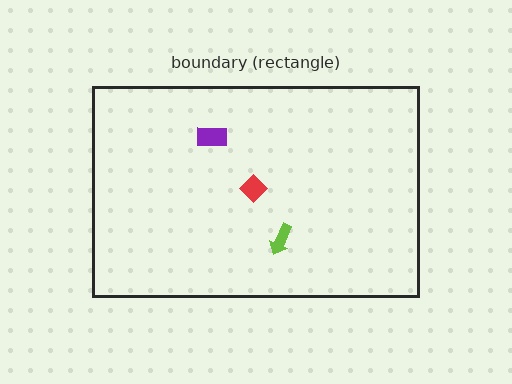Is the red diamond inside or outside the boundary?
Inside.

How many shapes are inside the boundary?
3 inside, 0 outside.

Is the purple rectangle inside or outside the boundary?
Inside.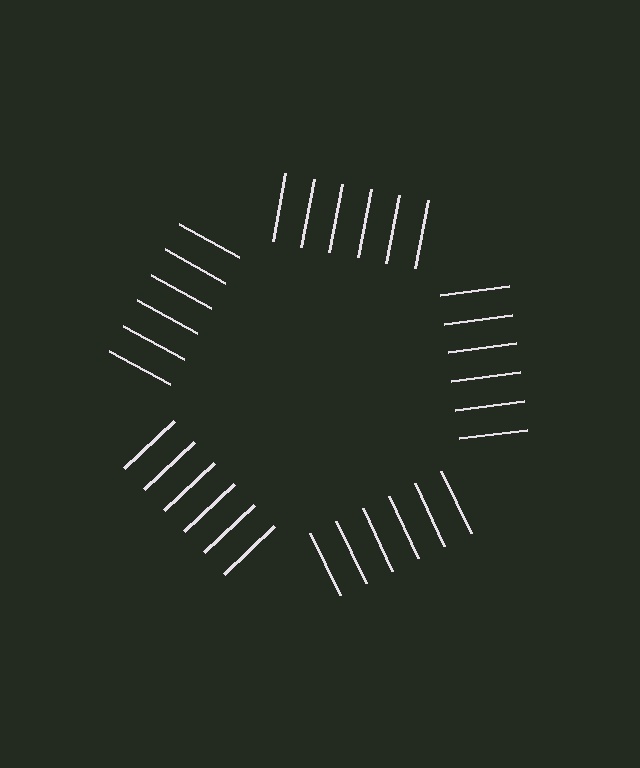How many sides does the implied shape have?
5 sides — the line-ends trace a pentagon.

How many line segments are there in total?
30 — 6 along each of the 5 edges.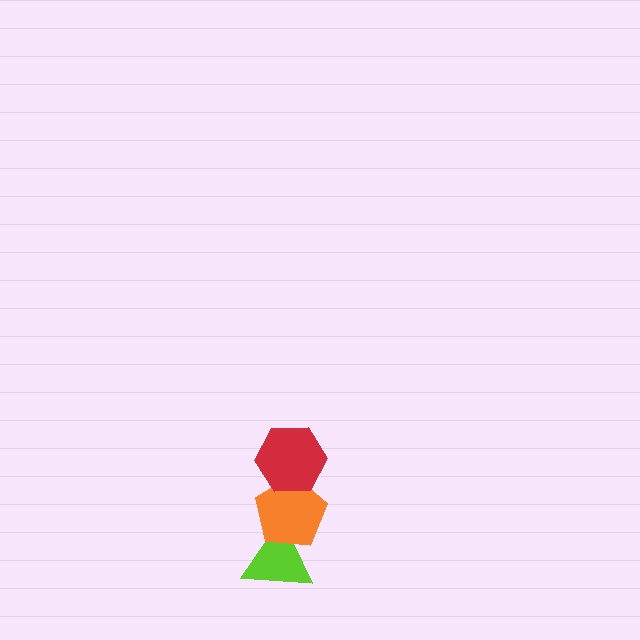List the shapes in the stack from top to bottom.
From top to bottom: the red hexagon, the orange pentagon, the lime triangle.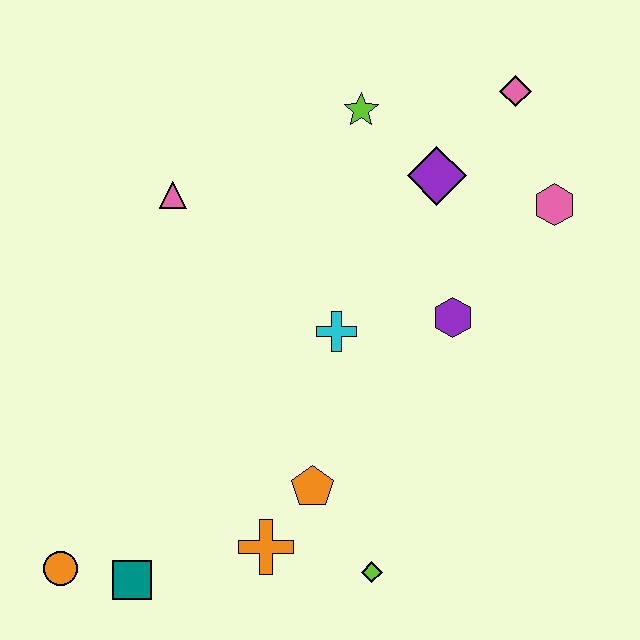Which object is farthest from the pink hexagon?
The orange circle is farthest from the pink hexagon.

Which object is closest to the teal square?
The orange circle is closest to the teal square.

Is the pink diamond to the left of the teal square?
No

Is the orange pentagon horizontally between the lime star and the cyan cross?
No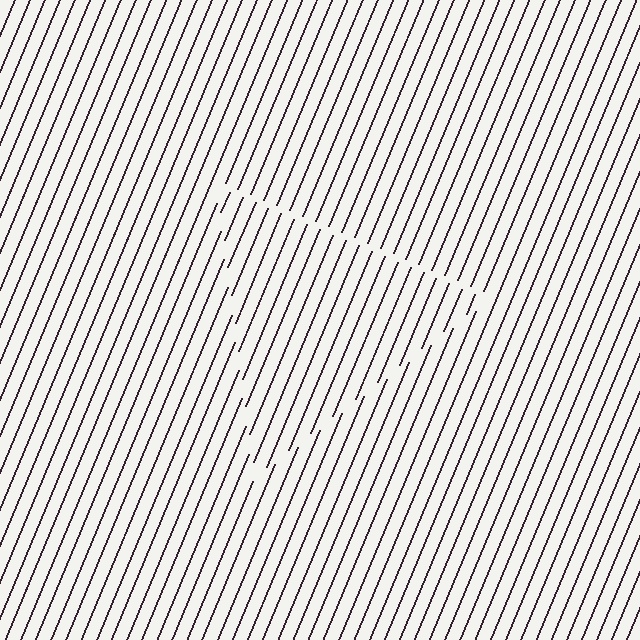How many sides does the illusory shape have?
3 sides — the line-ends trace a triangle.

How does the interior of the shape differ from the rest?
The interior of the shape contains the same grating, shifted by half a period — the contour is defined by the phase discontinuity where line-ends from the inner and outer gratings abut.